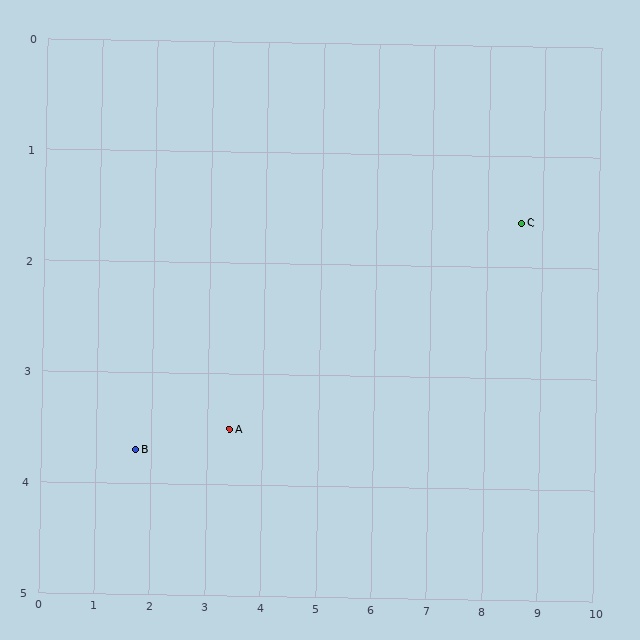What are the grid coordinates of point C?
Point C is at approximately (8.6, 1.6).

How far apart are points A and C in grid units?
Points A and C are about 5.5 grid units apart.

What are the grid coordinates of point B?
Point B is at approximately (1.7, 3.7).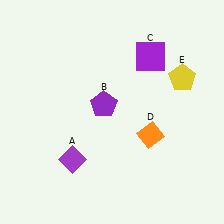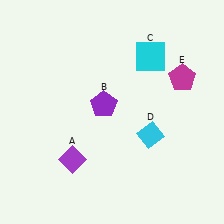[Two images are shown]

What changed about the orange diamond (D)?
In Image 1, D is orange. In Image 2, it changed to cyan.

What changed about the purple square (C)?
In Image 1, C is purple. In Image 2, it changed to cyan.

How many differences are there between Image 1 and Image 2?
There are 3 differences between the two images.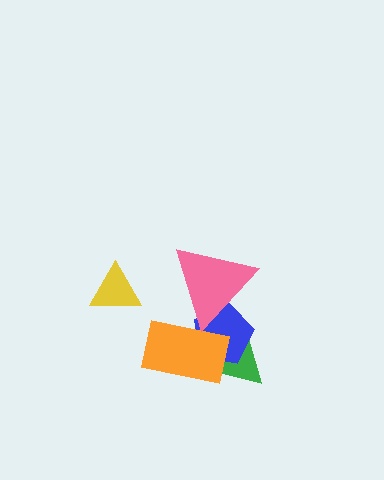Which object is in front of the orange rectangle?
The pink triangle is in front of the orange rectangle.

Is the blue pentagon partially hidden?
Yes, it is partially covered by another shape.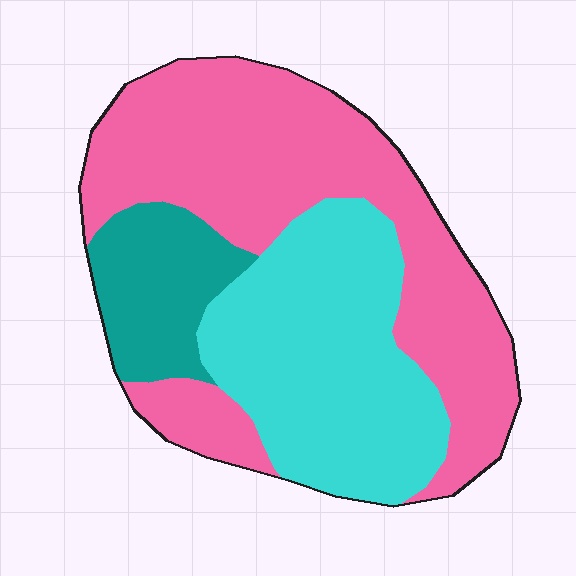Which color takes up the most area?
Pink, at roughly 50%.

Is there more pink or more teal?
Pink.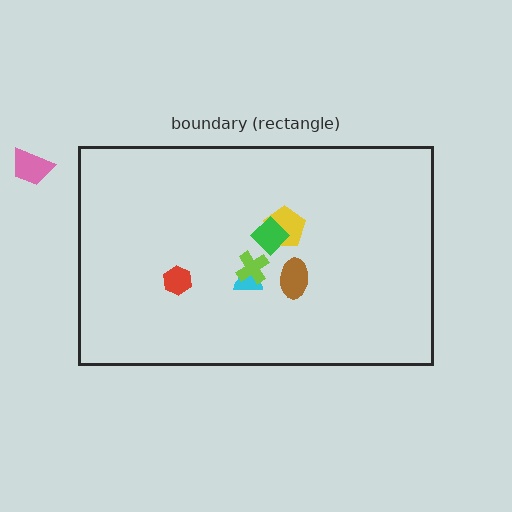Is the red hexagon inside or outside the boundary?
Inside.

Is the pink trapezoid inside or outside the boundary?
Outside.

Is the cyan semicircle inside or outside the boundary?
Inside.